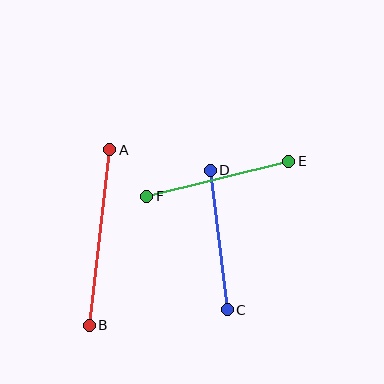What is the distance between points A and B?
The distance is approximately 177 pixels.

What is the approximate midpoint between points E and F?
The midpoint is at approximately (218, 179) pixels.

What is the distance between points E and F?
The distance is approximately 146 pixels.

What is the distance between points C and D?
The distance is approximately 140 pixels.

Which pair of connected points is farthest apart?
Points A and B are farthest apart.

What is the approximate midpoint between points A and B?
The midpoint is at approximately (99, 238) pixels.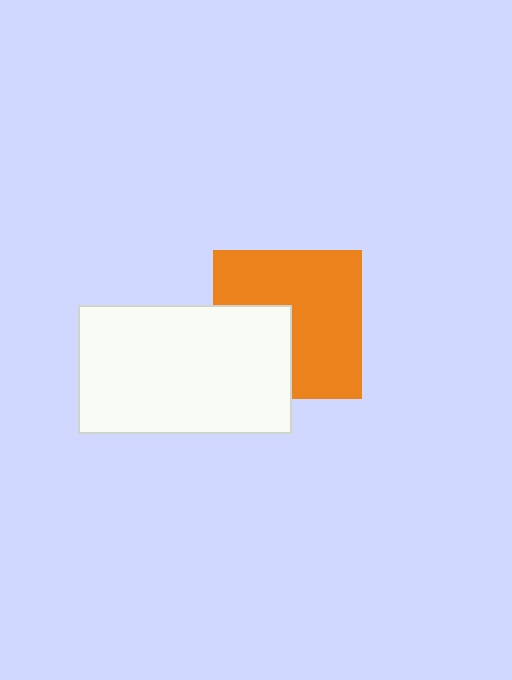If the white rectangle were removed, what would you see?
You would see the complete orange square.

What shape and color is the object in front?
The object in front is a white rectangle.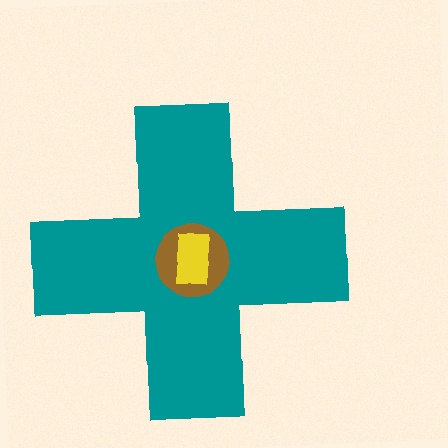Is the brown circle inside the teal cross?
Yes.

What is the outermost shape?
The teal cross.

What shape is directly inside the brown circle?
The yellow rectangle.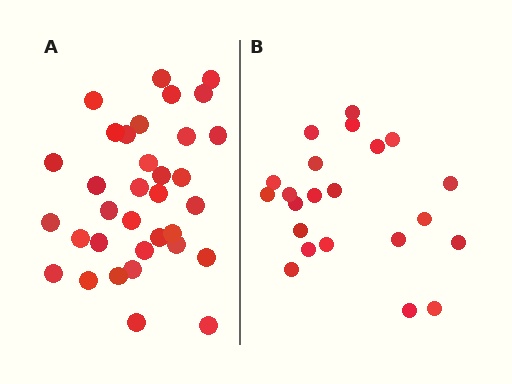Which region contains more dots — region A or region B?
Region A (the left region) has more dots.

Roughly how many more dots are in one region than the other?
Region A has roughly 12 or so more dots than region B.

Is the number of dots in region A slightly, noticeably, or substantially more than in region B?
Region A has substantially more. The ratio is roughly 1.5 to 1.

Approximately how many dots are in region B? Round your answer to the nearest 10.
About 20 dots. (The exact count is 22, which rounds to 20.)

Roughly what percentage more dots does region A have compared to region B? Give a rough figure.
About 55% more.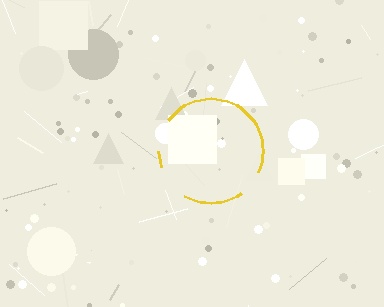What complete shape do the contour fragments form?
The contour fragments form a circle.